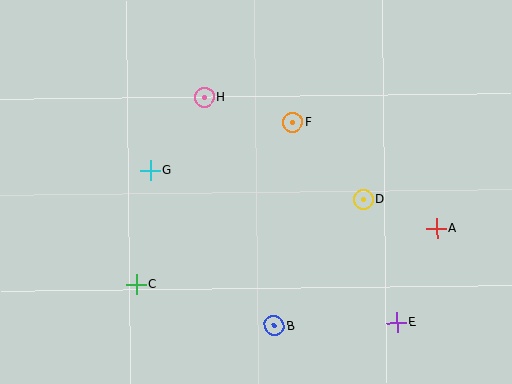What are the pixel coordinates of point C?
Point C is at (136, 284).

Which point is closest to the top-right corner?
Point A is closest to the top-right corner.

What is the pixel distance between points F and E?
The distance between F and E is 226 pixels.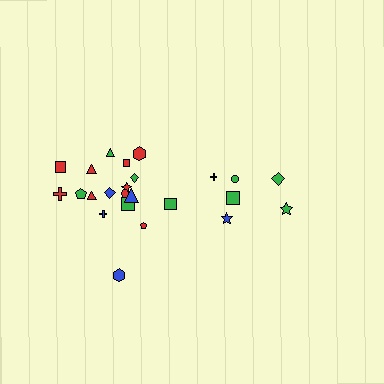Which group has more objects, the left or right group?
The left group.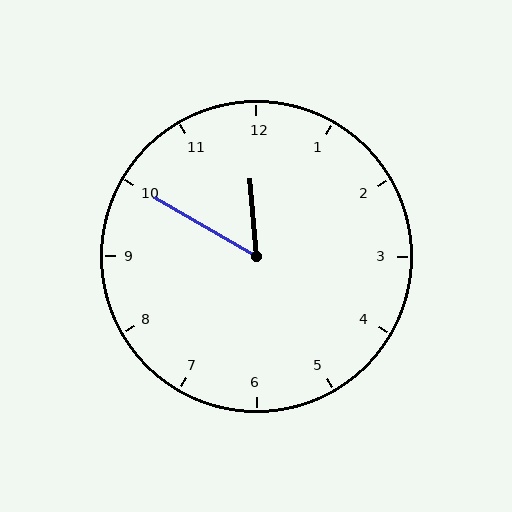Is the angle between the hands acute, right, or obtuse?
It is acute.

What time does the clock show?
11:50.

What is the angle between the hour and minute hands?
Approximately 55 degrees.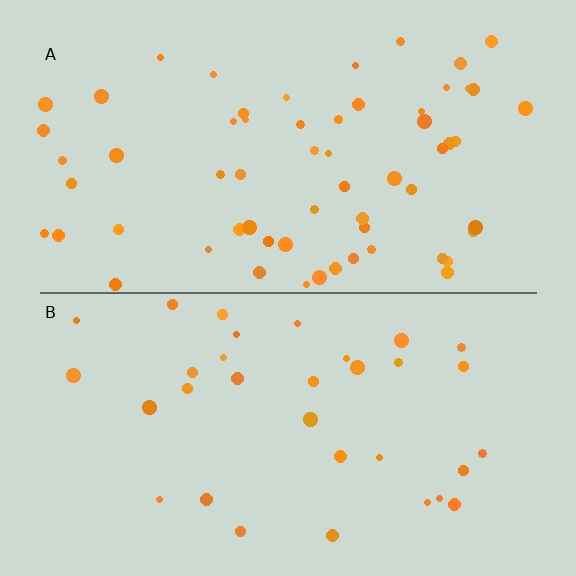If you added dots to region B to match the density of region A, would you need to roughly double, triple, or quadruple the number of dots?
Approximately double.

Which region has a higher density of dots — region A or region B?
A (the top).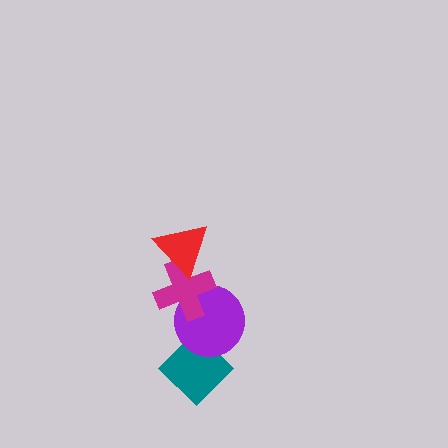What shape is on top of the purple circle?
The magenta cross is on top of the purple circle.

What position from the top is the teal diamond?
The teal diamond is 4th from the top.